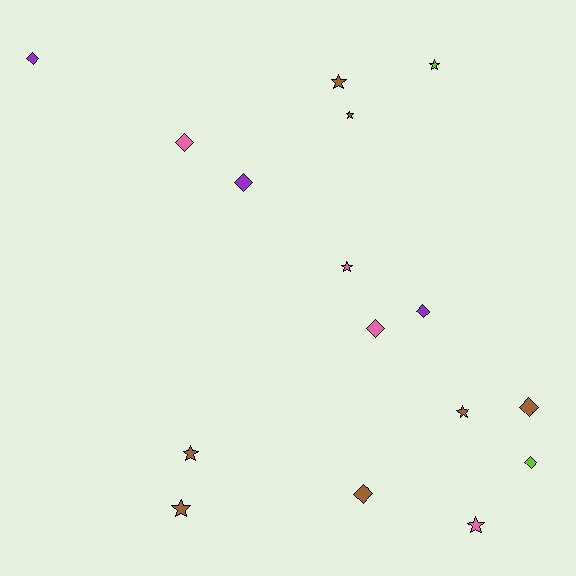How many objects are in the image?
There are 16 objects.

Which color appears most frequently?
Brown, with 7 objects.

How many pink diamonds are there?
There are 2 pink diamonds.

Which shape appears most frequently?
Diamond, with 8 objects.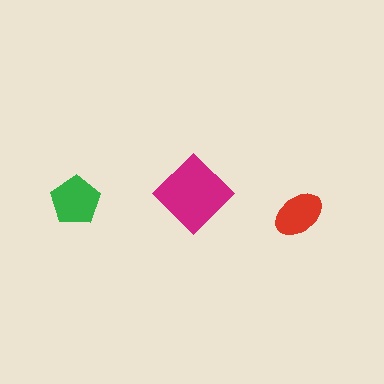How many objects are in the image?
There are 3 objects in the image.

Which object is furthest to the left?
The green pentagon is leftmost.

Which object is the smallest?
The red ellipse.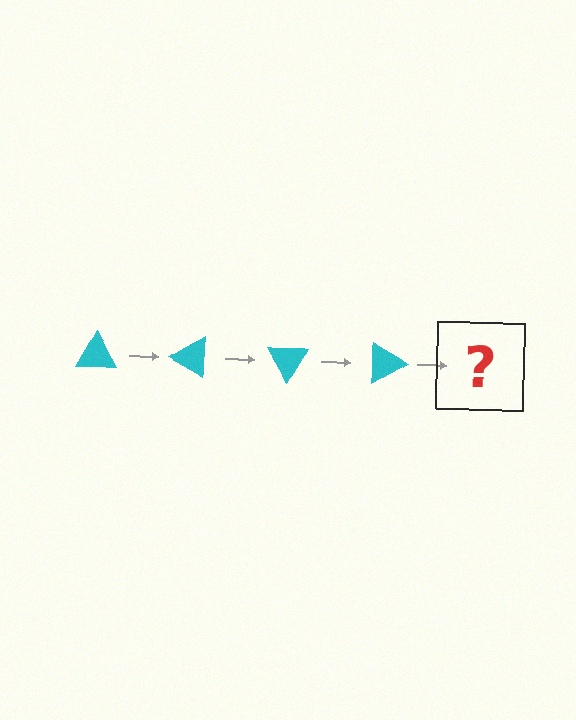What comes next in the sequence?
The next element should be a cyan triangle rotated 120 degrees.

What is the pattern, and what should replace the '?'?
The pattern is that the triangle rotates 30 degrees each step. The '?' should be a cyan triangle rotated 120 degrees.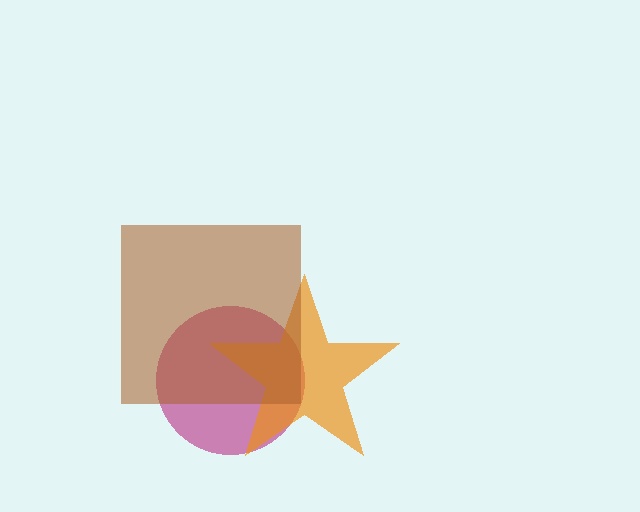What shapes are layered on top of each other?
The layered shapes are: a magenta circle, an orange star, a brown square.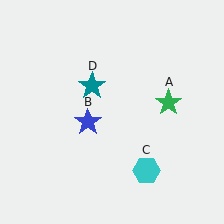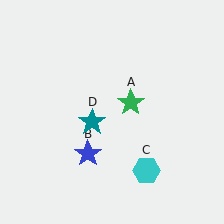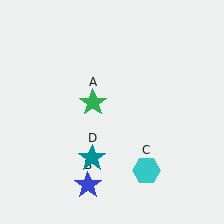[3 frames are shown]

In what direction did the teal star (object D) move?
The teal star (object D) moved down.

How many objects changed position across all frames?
3 objects changed position: green star (object A), blue star (object B), teal star (object D).